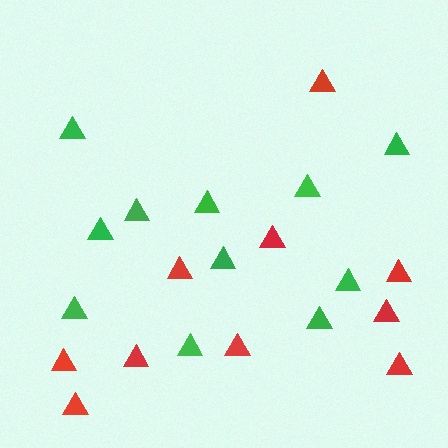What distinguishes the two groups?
There are 2 groups: one group of red triangles (10) and one group of green triangles (11).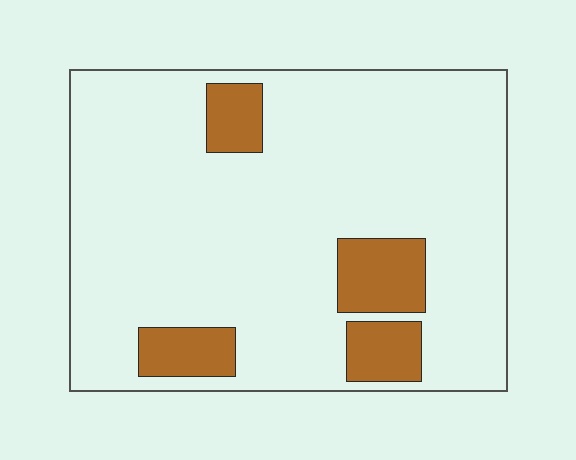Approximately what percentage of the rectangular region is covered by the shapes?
Approximately 15%.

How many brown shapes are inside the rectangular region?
4.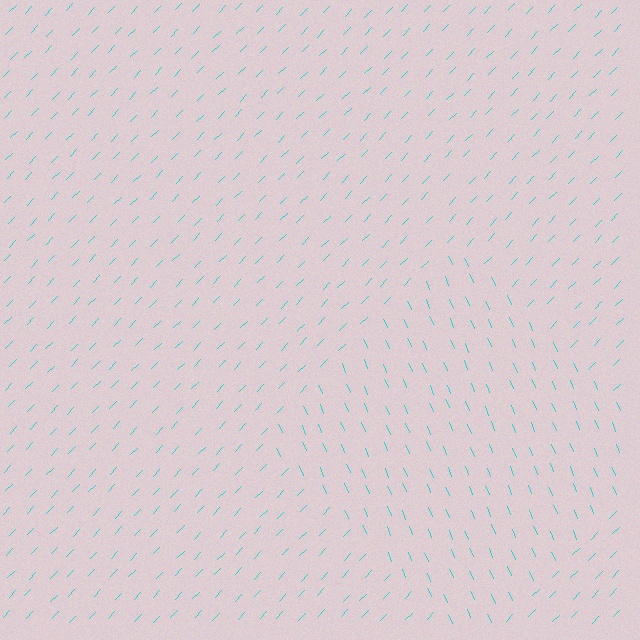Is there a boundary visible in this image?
Yes, there is a texture boundary formed by a change in line orientation.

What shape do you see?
I see a diamond.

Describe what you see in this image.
The image is filled with small cyan line segments. A diamond region in the image has lines oriented differently from the surrounding lines, creating a visible texture boundary.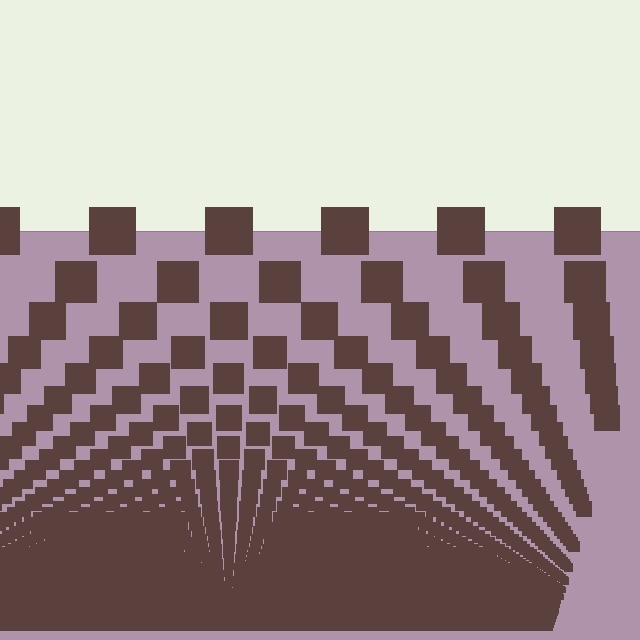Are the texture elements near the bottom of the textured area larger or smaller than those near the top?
Smaller. The gradient is inverted — elements near the bottom are smaller and denser.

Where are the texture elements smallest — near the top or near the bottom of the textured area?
Near the bottom.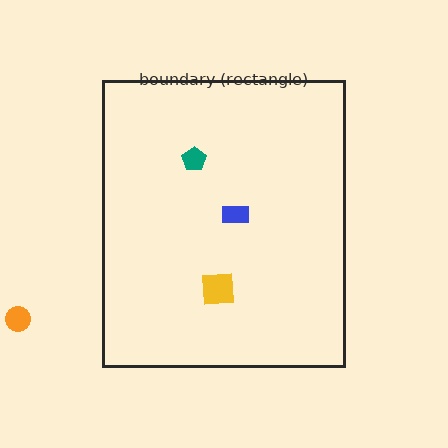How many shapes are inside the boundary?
3 inside, 1 outside.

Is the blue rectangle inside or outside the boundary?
Inside.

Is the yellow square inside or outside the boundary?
Inside.